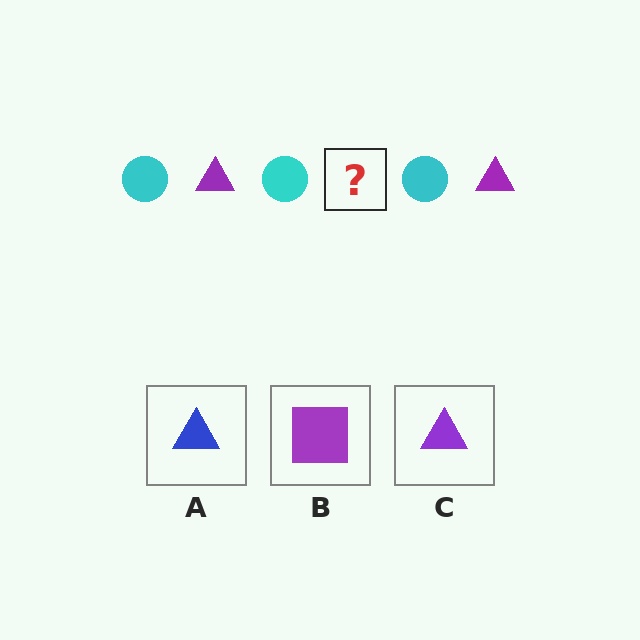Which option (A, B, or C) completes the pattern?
C.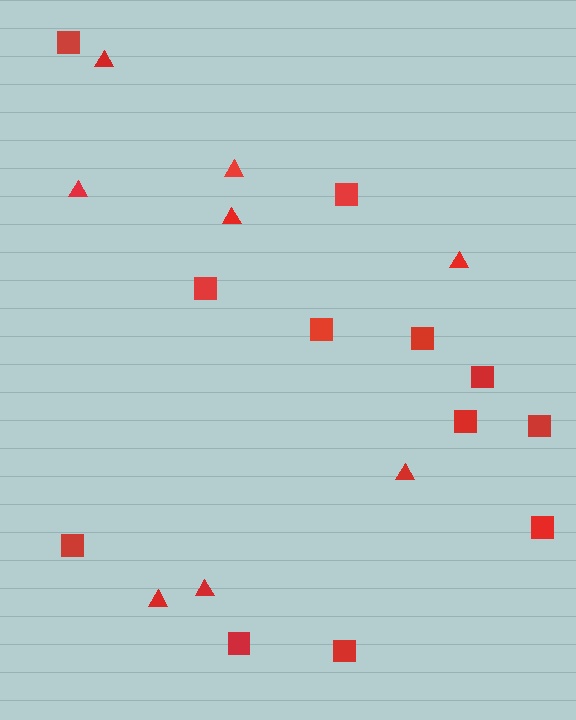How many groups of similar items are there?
There are 2 groups: one group of squares (12) and one group of triangles (8).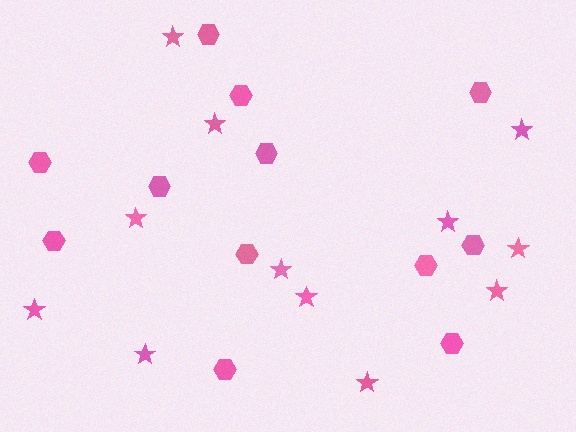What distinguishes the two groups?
There are 2 groups: one group of hexagons (12) and one group of stars (12).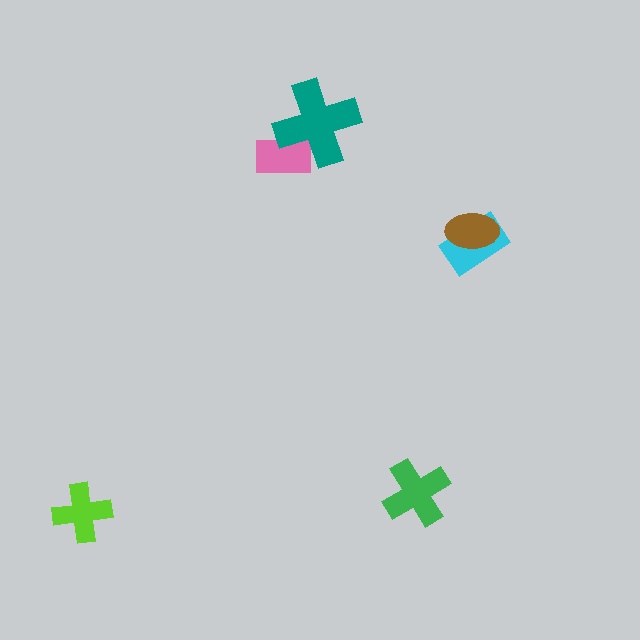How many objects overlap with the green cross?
0 objects overlap with the green cross.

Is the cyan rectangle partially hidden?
Yes, it is partially covered by another shape.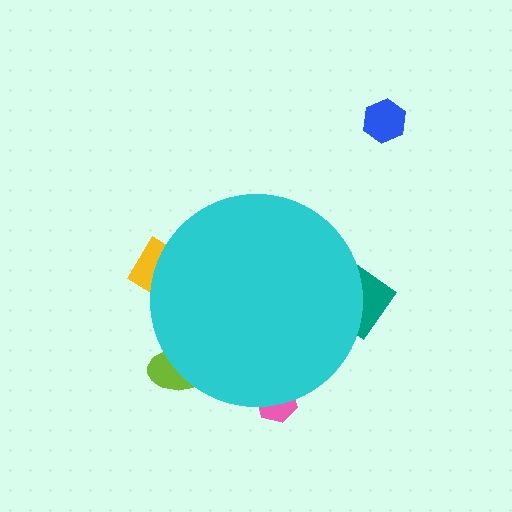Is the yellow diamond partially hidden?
Yes, the yellow diamond is partially hidden behind the cyan circle.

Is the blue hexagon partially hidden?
No, the blue hexagon is fully visible.